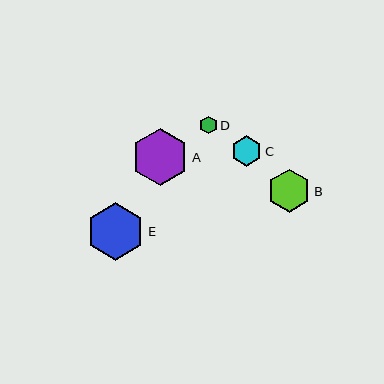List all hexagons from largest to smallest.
From largest to smallest: E, A, B, C, D.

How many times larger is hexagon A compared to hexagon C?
Hexagon A is approximately 1.9 times the size of hexagon C.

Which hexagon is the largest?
Hexagon E is the largest with a size of approximately 58 pixels.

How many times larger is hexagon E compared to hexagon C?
Hexagon E is approximately 1.9 times the size of hexagon C.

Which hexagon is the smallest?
Hexagon D is the smallest with a size of approximately 18 pixels.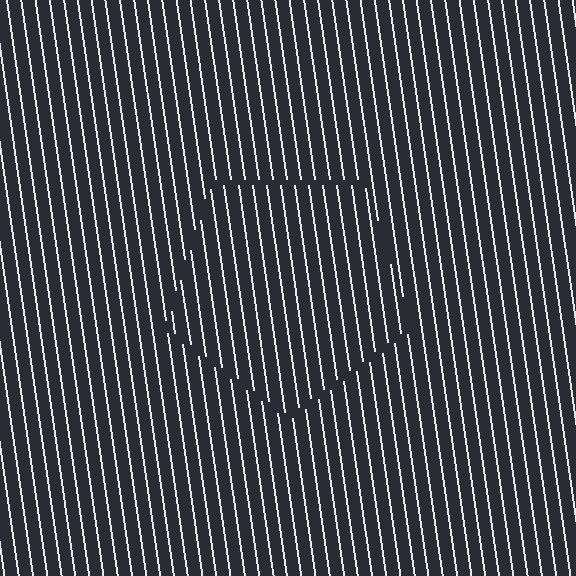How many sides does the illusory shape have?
5 sides — the line-ends trace a pentagon.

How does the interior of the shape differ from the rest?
The interior of the shape contains the same grating, shifted by half a period — the contour is defined by the phase discontinuity where line-ends from the inner and outer gratings abut.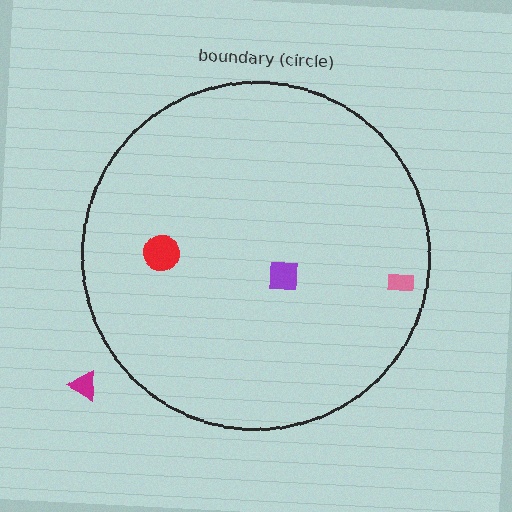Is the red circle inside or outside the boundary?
Inside.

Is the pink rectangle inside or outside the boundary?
Inside.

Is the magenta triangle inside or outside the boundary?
Outside.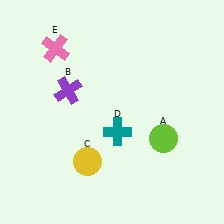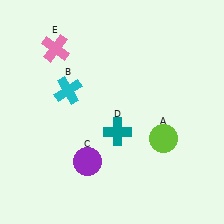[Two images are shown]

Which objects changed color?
B changed from purple to cyan. C changed from yellow to purple.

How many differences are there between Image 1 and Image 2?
There are 2 differences between the two images.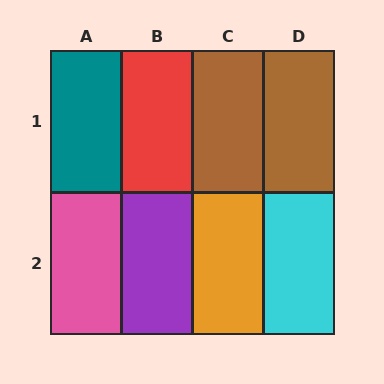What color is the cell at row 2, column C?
Orange.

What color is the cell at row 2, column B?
Purple.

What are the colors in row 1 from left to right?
Teal, red, brown, brown.